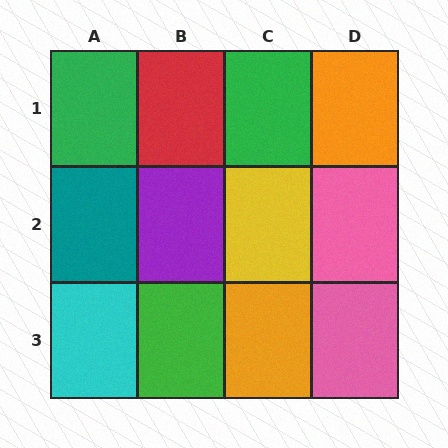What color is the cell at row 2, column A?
Teal.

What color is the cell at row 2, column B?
Purple.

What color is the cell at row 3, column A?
Cyan.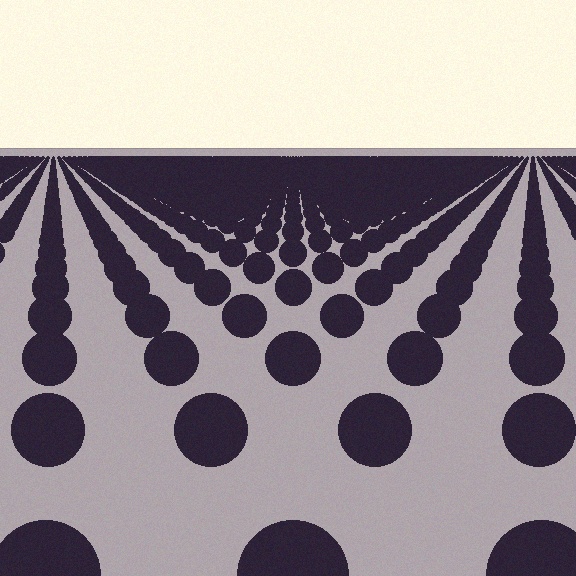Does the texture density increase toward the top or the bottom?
Density increases toward the top.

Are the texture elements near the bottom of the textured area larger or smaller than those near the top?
Larger. Near the bottom, elements are closer to the viewer and appear at a bigger on-screen size.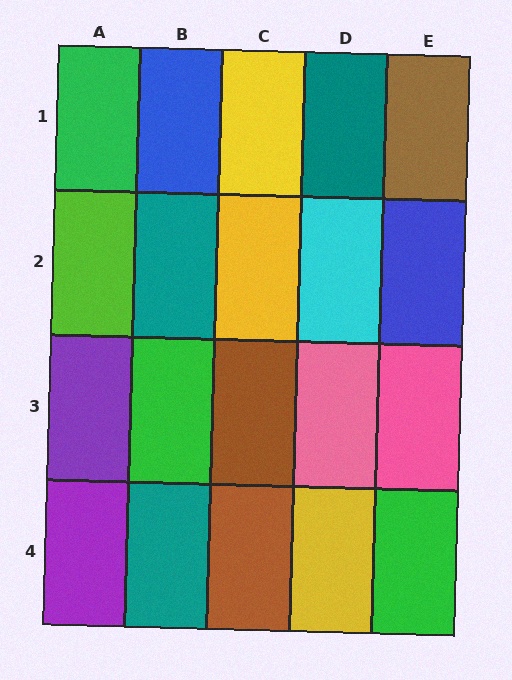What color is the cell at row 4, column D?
Yellow.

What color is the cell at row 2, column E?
Blue.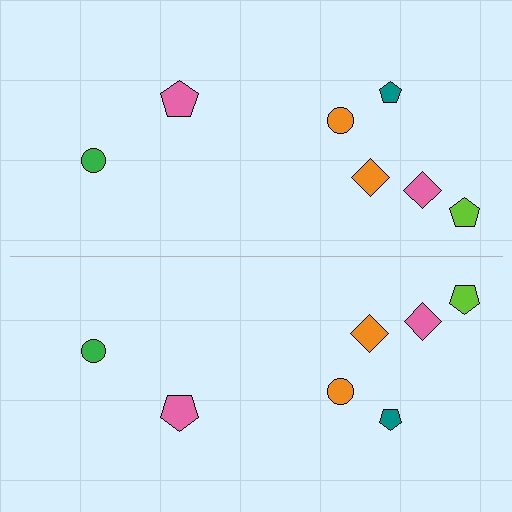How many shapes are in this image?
There are 14 shapes in this image.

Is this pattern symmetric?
Yes, this pattern has bilateral (reflection) symmetry.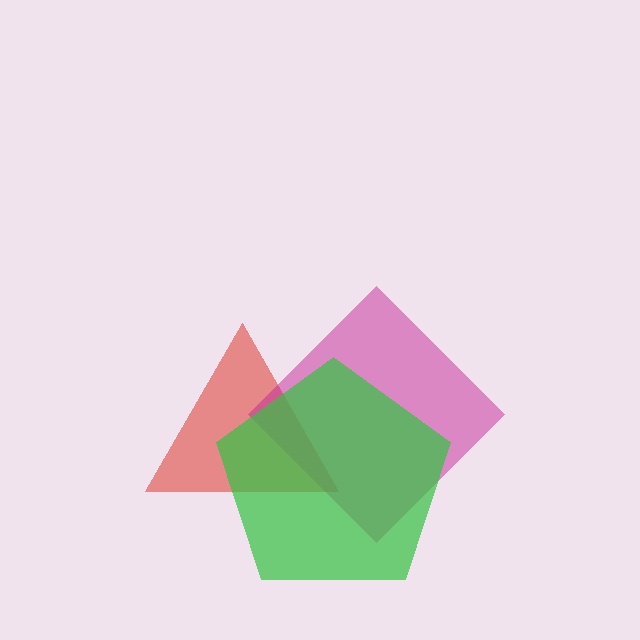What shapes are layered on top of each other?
The layered shapes are: a red triangle, a magenta diamond, a green pentagon.